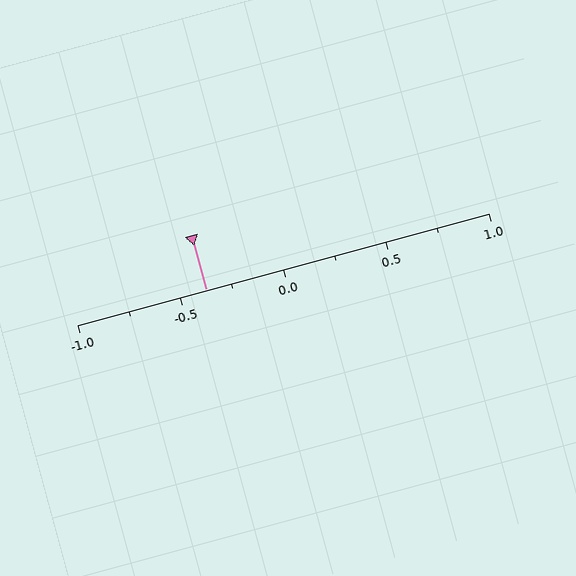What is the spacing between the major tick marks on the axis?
The major ticks are spaced 0.5 apart.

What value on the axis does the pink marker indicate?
The marker indicates approximately -0.38.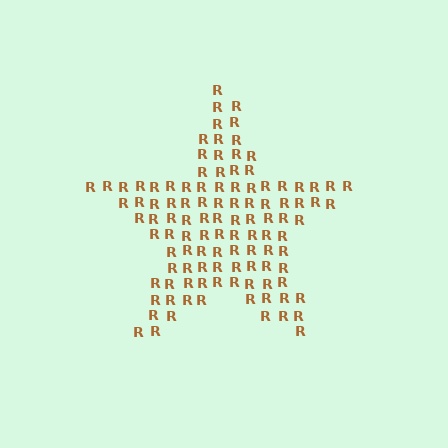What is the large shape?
The large shape is a star.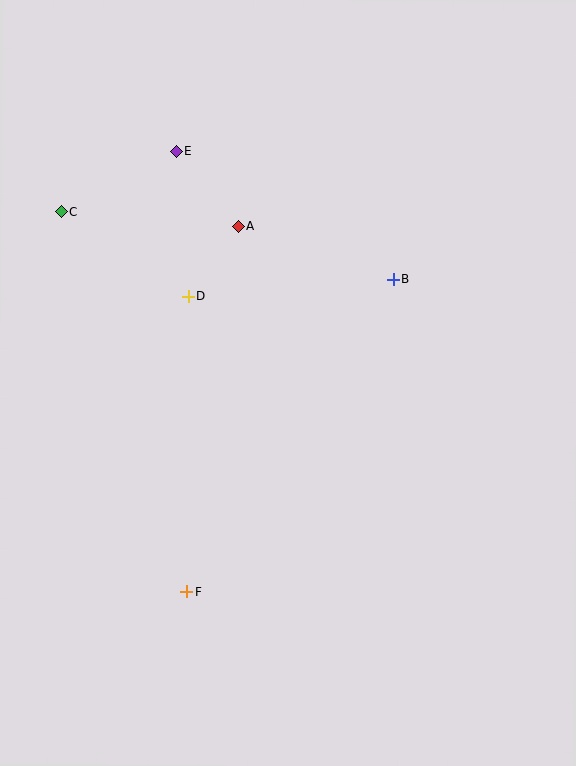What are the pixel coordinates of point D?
Point D is at (188, 297).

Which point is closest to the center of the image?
Point D at (188, 297) is closest to the center.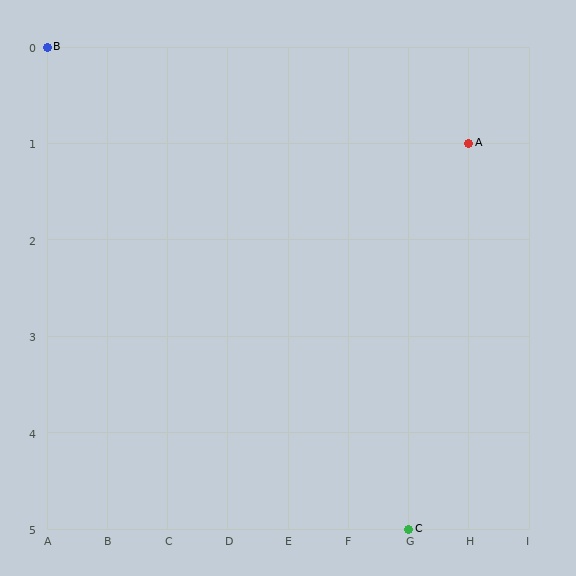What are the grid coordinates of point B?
Point B is at grid coordinates (A, 0).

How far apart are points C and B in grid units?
Points C and B are 6 columns and 5 rows apart (about 7.8 grid units diagonally).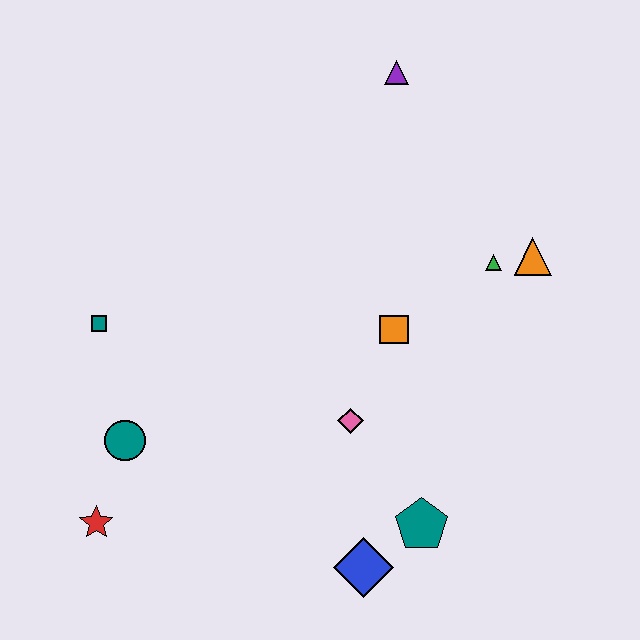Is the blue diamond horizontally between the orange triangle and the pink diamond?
Yes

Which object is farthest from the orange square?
The red star is farthest from the orange square.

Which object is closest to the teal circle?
The red star is closest to the teal circle.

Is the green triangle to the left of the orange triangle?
Yes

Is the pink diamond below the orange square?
Yes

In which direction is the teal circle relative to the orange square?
The teal circle is to the left of the orange square.